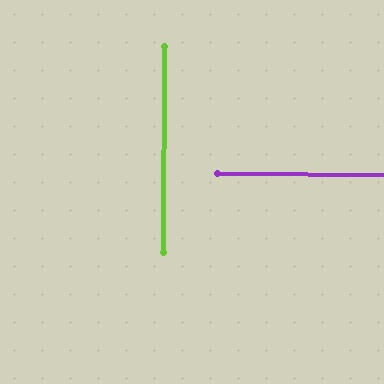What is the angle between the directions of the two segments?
Approximately 90 degrees.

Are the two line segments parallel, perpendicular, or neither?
Perpendicular — they meet at approximately 90°.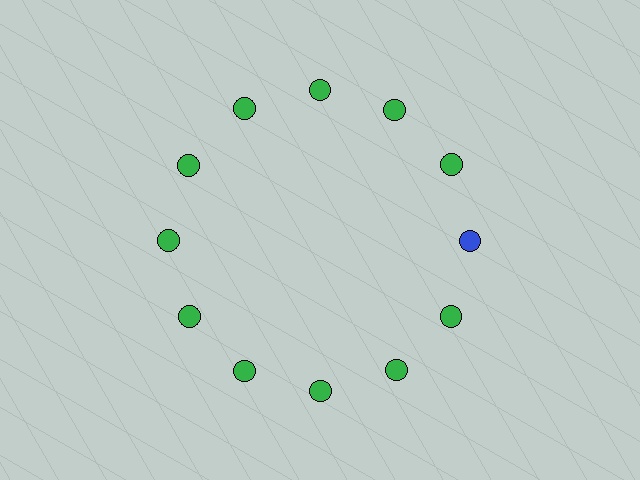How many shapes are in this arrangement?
There are 12 shapes arranged in a ring pattern.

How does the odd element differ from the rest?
It has a different color: blue instead of green.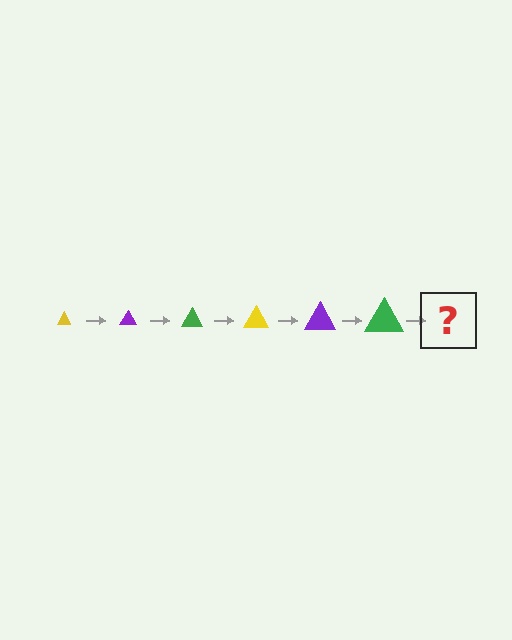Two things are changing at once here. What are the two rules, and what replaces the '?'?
The two rules are that the triangle grows larger each step and the color cycles through yellow, purple, and green. The '?' should be a yellow triangle, larger than the previous one.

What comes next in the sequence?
The next element should be a yellow triangle, larger than the previous one.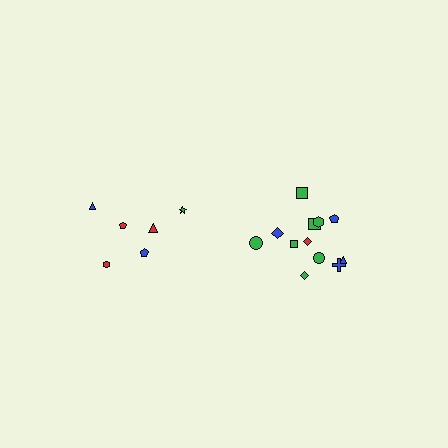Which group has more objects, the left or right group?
The right group.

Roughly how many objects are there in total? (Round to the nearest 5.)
Roughly 20 objects in total.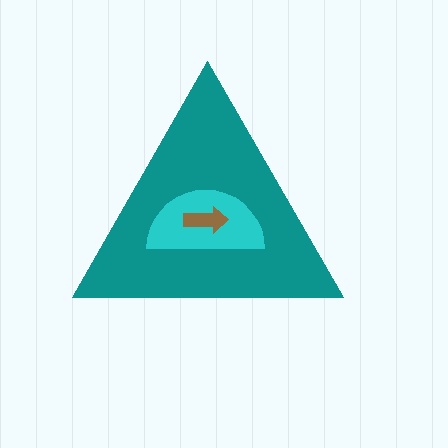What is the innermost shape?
The brown arrow.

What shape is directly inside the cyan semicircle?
The brown arrow.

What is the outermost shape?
The teal triangle.